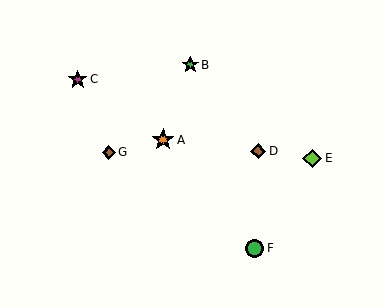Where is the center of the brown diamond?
The center of the brown diamond is at (109, 152).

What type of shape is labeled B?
Shape B is a green star.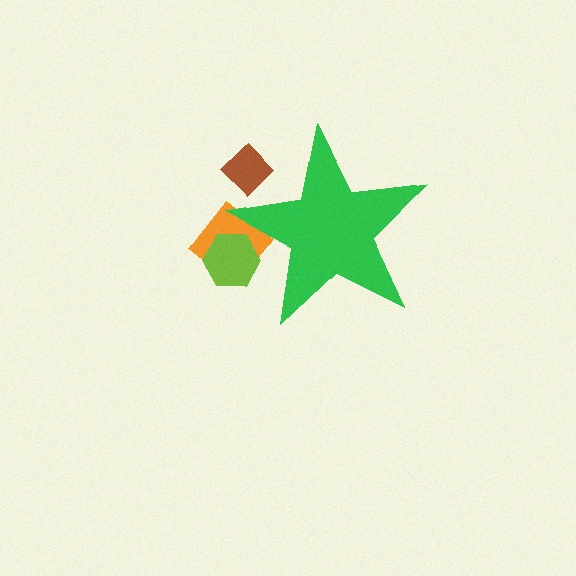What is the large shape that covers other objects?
A green star.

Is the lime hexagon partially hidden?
Yes, the lime hexagon is partially hidden behind the green star.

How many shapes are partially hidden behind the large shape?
3 shapes are partially hidden.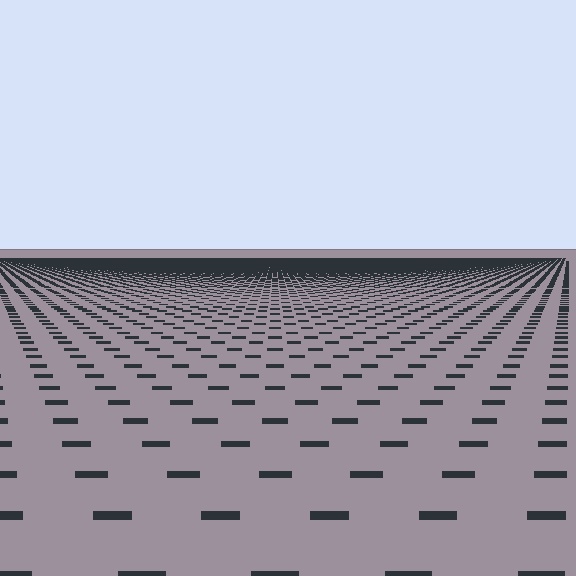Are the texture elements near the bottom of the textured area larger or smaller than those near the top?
Larger. Near the bottom, elements are closer to the viewer and appear at a bigger on-screen size.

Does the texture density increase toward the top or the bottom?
Density increases toward the top.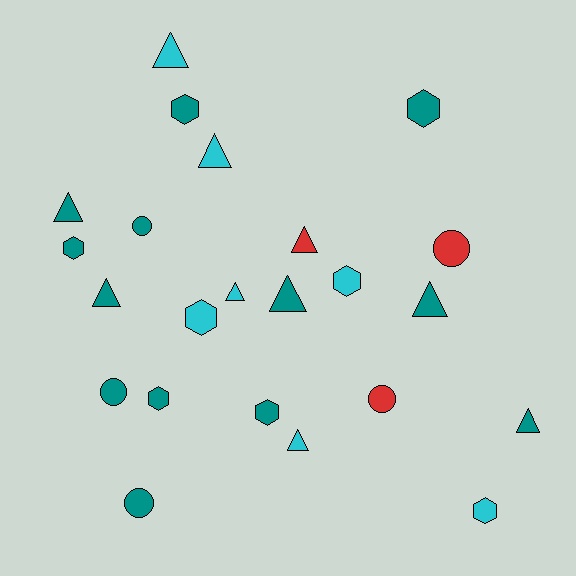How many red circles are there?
There are 2 red circles.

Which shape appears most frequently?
Triangle, with 10 objects.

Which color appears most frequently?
Teal, with 13 objects.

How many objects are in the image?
There are 23 objects.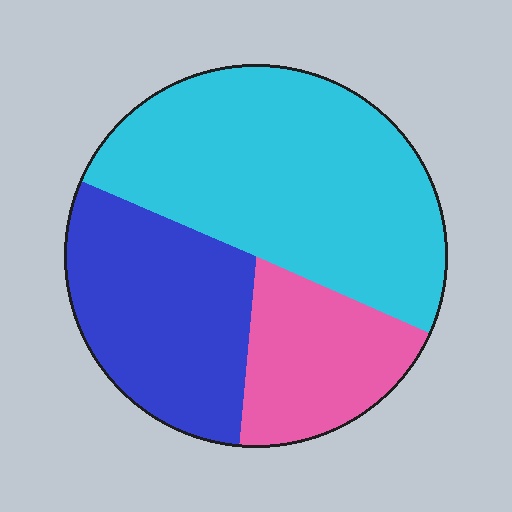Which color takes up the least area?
Pink, at roughly 20%.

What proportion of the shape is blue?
Blue takes up between a quarter and a half of the shape.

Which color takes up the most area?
Cyan, at roughly 50%.